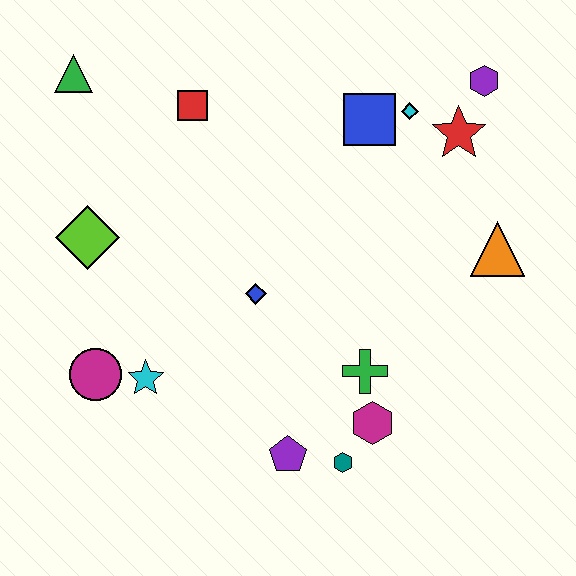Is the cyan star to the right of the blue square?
No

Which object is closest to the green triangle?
The red square is closest to the green triangle.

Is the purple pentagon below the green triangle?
Yes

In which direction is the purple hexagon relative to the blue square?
The purple hexagon is to the right of the blue square.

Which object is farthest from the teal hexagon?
The green triangle is farthest from the teal hexagon.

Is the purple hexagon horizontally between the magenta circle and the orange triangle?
Yes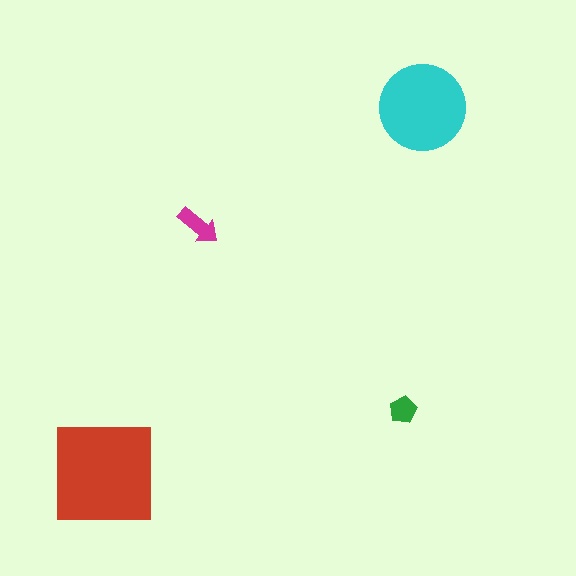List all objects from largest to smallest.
The red square, the cyan circle, the magenta arrow, the green pentagon.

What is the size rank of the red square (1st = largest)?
1st.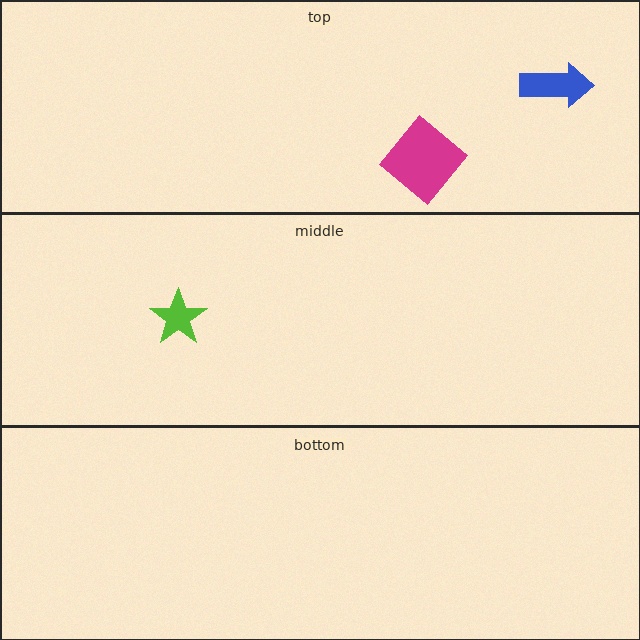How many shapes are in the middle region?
1.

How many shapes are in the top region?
2.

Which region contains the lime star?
The middle region.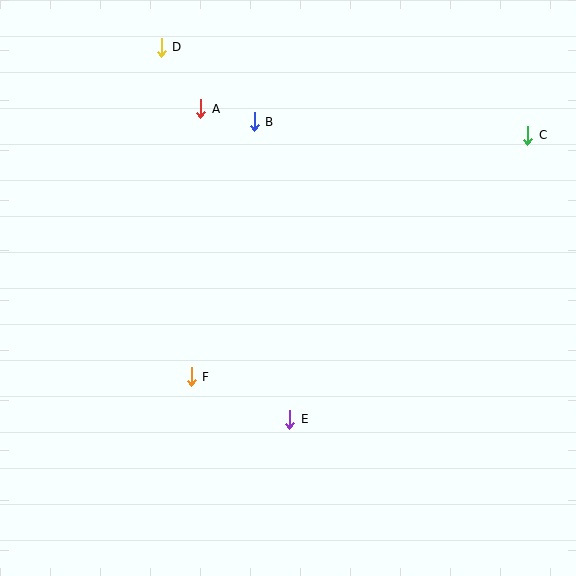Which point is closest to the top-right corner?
Point C is closest to the top-right corner.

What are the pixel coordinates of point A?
Point A is at (201, 109).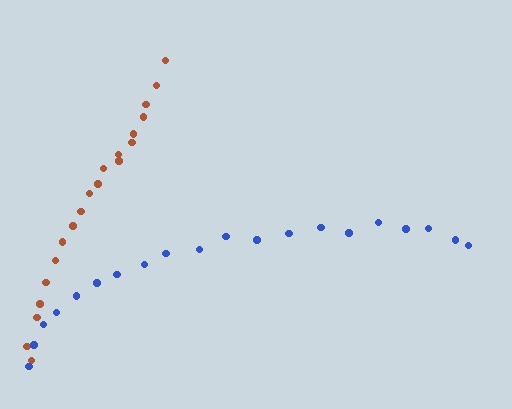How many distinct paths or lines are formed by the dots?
There are 2 distinct paths.